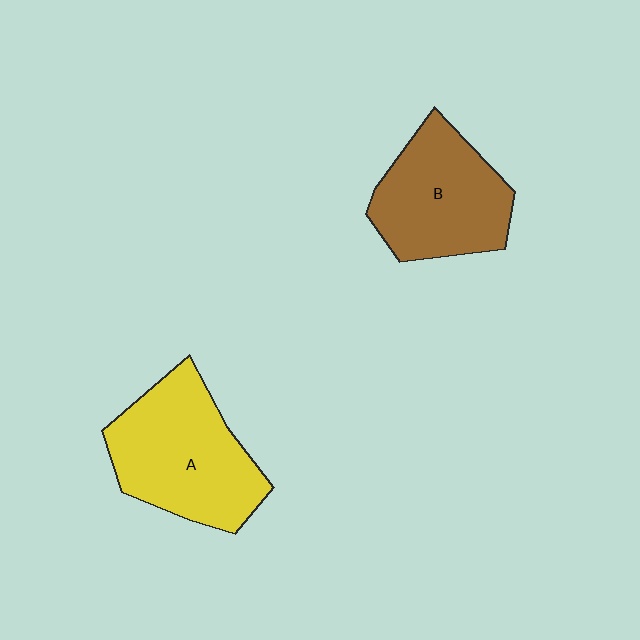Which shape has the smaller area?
Shape B (brown).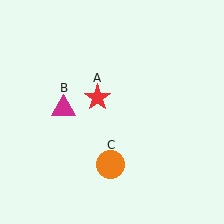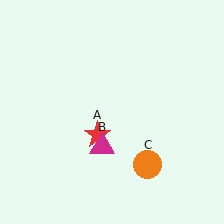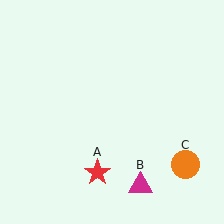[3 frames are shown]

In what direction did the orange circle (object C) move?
The orange circle (object C) moved right.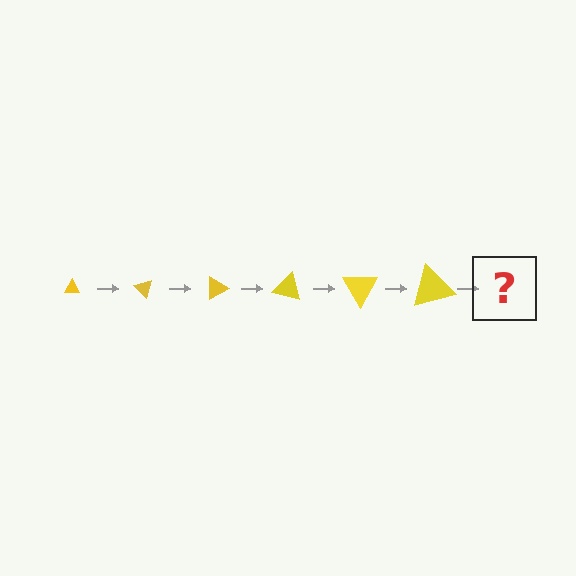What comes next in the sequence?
The next element should be a triangle, larger than the previous one and rotated 270 degrees from the start.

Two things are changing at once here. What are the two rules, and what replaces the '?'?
The two rules are that the triangle grows larger each step and it rotates 45 degrees each step. The '?' should be a triangle, larger than the previous one and rotated 270 degrees from the start.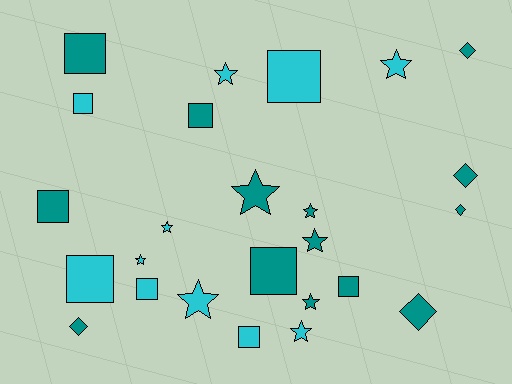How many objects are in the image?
There are 25 objects.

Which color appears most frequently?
Teal, with 14 objects.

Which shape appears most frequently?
Square, with 10 objects.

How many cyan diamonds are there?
There are no cyan diamonds.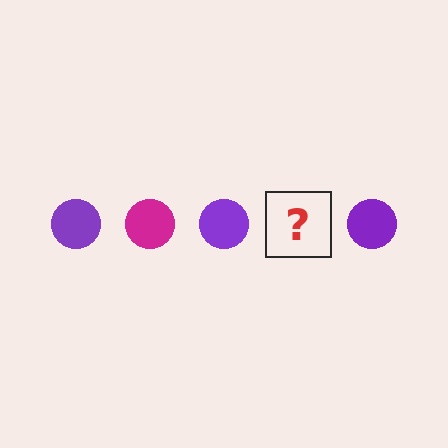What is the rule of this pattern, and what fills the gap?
The rule is that the pattern cycles through purple, magenta circles. The gap should be filled with a magenta circle.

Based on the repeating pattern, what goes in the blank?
The blank should be a magenta circle.